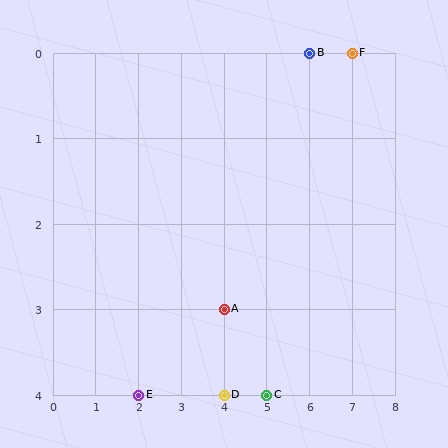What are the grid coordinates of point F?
Point F is at grid coordinates (7, 0).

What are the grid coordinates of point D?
Point D is at grid coordinates (4, 4).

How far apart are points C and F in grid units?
Points C and F are 2 columns and 4 rows apart (about 4.5 grid units diagonally).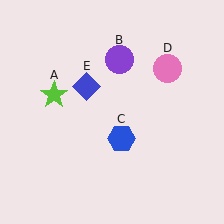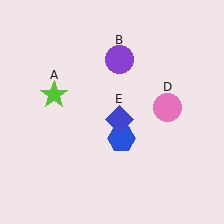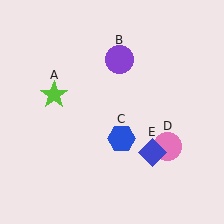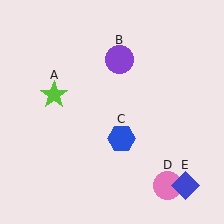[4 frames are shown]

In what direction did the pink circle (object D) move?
The pink circle (object D) moved down.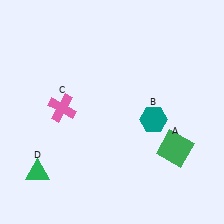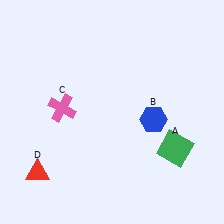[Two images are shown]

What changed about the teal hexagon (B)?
In Image 1, B is teal. In Image 2, it changed to blue.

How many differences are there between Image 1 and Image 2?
There are 2 differences between the two images.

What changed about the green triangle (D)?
In Image 1, D is green. In Image 2, it changed to red.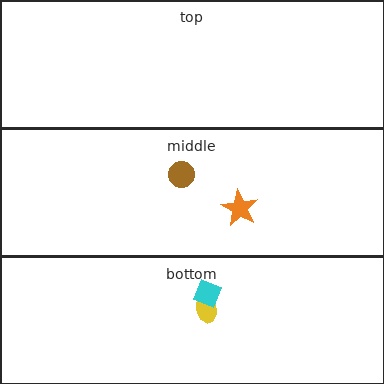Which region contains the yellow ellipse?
The bottom region.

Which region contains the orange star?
The middle region.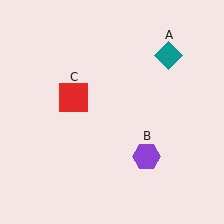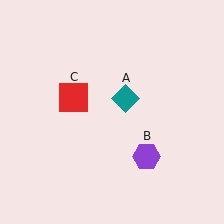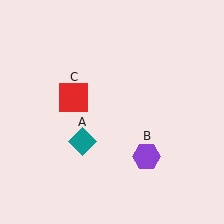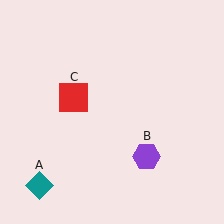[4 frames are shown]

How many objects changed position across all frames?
1 object changed position: teal diamond (object A).